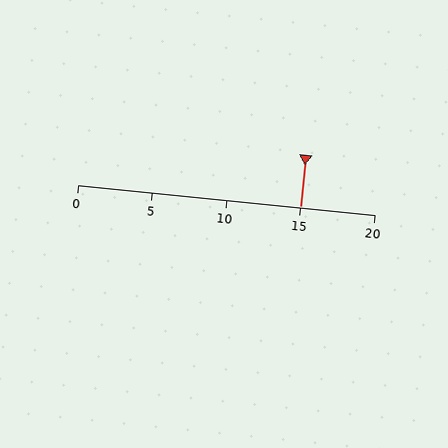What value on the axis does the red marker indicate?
The marker indicates approximately 15.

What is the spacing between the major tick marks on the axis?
The major ticks are spaced 5 apart.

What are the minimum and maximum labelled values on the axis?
The axis runs from 0 to 20.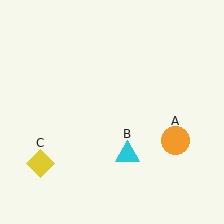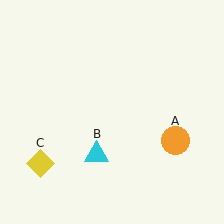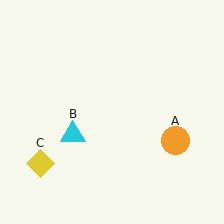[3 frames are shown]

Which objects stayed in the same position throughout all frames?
Orange circle (object A) and yellow diamond (object C) remained stationary.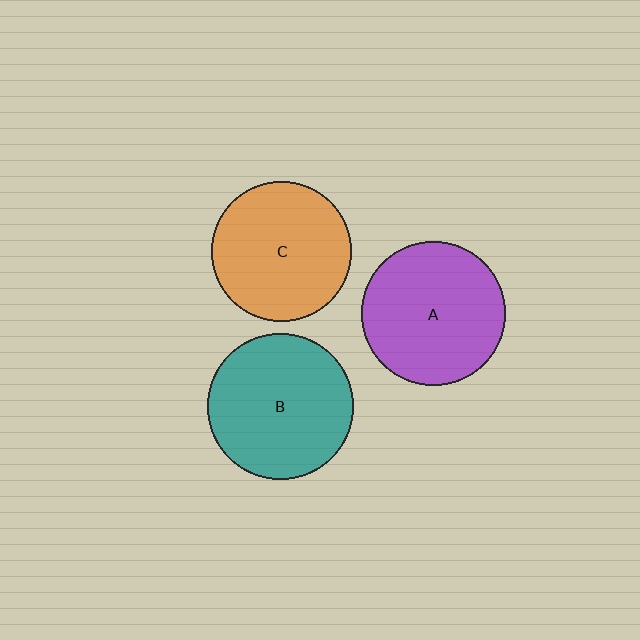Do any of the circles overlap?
No, none of the circles overlap.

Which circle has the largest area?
Circle B (teal).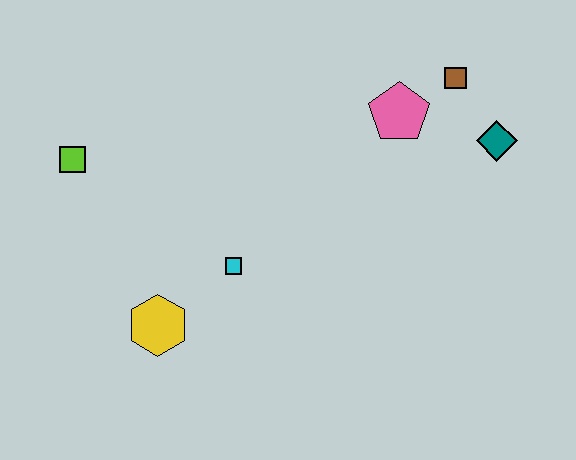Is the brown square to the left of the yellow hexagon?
No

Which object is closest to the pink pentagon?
The brown square is closest to the pink pentagon.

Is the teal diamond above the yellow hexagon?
Yes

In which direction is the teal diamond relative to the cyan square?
The teal diamond is to the right of the cyan square.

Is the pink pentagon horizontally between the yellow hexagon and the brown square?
Yes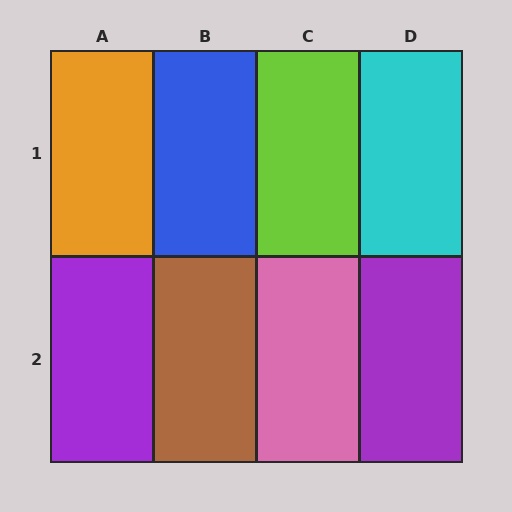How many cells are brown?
1 cell is brown.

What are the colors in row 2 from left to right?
Purple, brown, pink, purple.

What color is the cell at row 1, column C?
Lime.